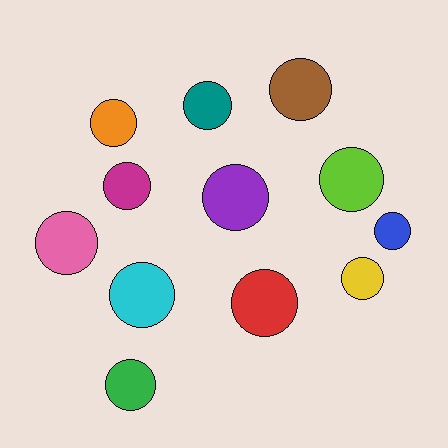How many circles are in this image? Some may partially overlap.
There are 12 circles.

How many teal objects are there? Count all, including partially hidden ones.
There is 1 teal object.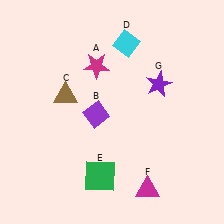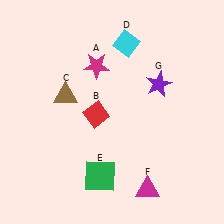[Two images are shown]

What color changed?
The diamond (B) changed from purple in Image 1 to red in Image 2.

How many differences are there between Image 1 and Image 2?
There is 1 difference between the two images.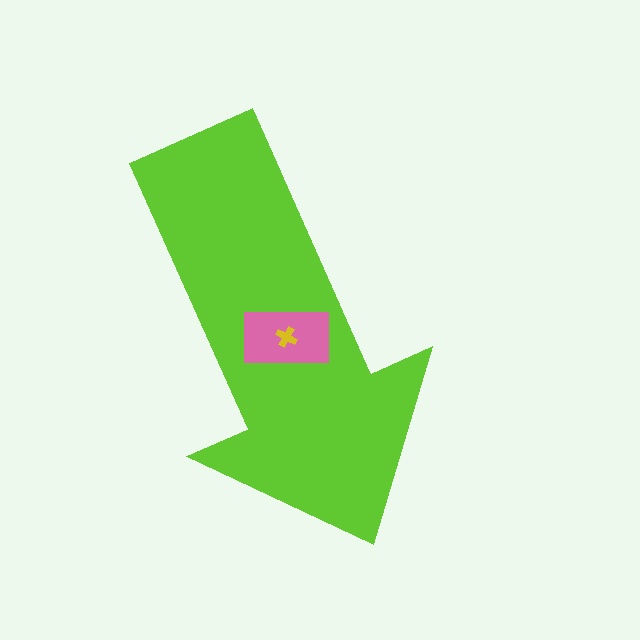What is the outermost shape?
The lime arrow.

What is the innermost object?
The yellow cross.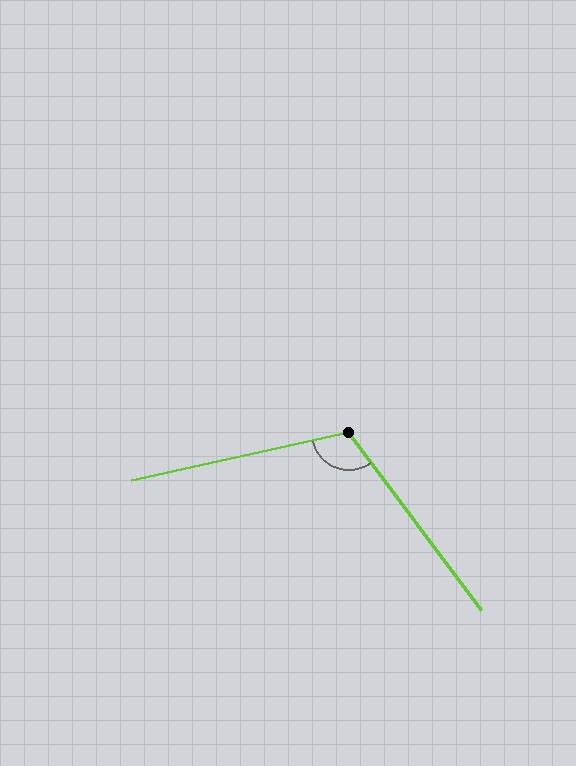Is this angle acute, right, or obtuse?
It is obtuse.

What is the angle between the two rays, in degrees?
Approximately 114 degrees.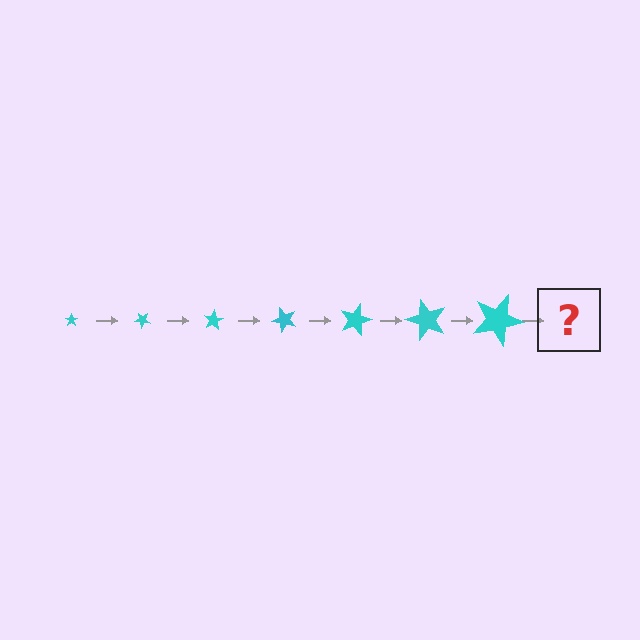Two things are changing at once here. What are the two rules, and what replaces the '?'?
The two rules are that the star grows larger each step and it rotates 40 degrees each step. The '?' should be a star, larger than the previous one and rotated 280 degrees from the start.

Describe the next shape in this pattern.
It should be a star, larger than the previous one and rotated 280 degrees from the start.